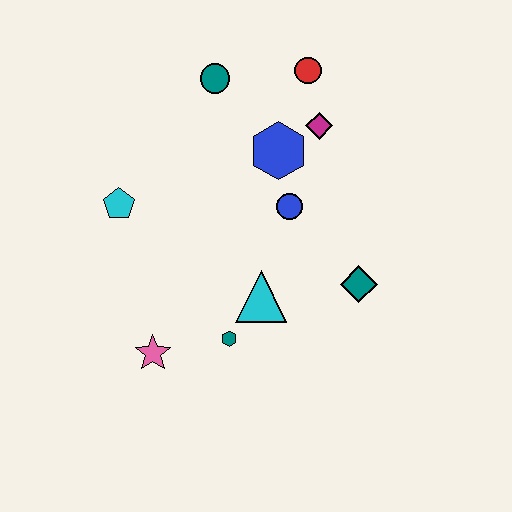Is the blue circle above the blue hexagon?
No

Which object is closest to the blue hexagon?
The magenta diamond is closest to the blue hexagon.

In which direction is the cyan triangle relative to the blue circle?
The cyan triangle is below the blue circle.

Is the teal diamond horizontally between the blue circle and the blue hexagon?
No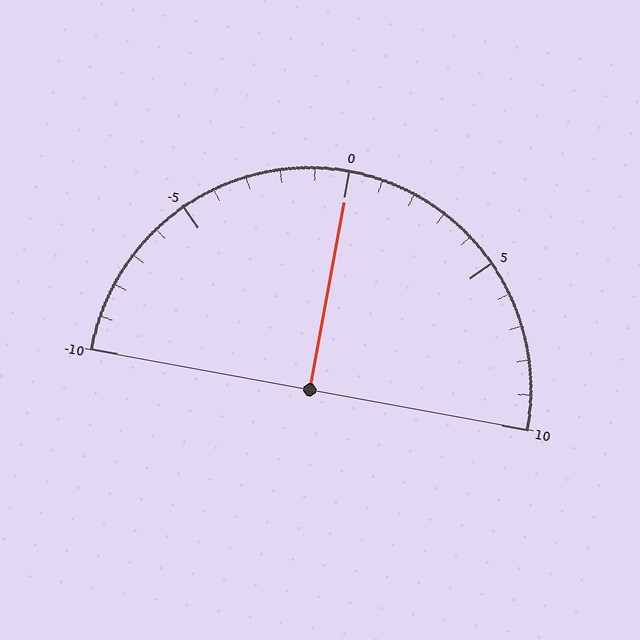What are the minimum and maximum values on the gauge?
The gauge ranges from -10 to 10.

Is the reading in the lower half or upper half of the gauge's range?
The reading is in the upper half of the range (-10 to 10).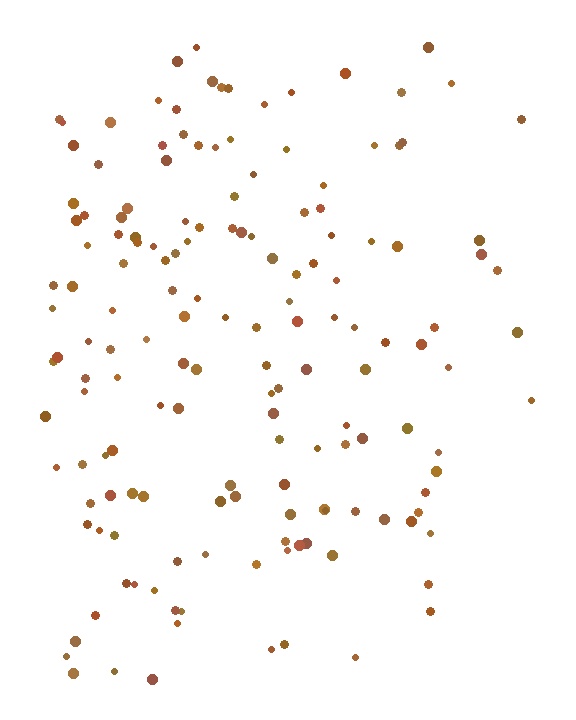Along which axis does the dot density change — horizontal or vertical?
Horizontal.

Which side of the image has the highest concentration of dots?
The left.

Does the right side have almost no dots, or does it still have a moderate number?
Still a moderate number, just noticeably fewer than the left.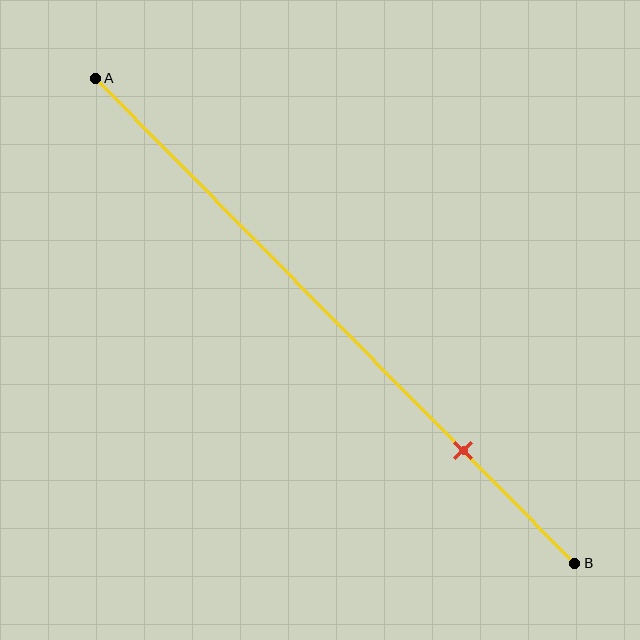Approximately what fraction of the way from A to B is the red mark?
The red mark is approximately 75% of the way from A to B.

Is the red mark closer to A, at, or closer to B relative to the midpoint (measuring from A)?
The red mark is closer to point B than the midpoint of segment AB.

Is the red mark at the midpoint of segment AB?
No, the mark is at about 75% from A, not at the 50% midpoint.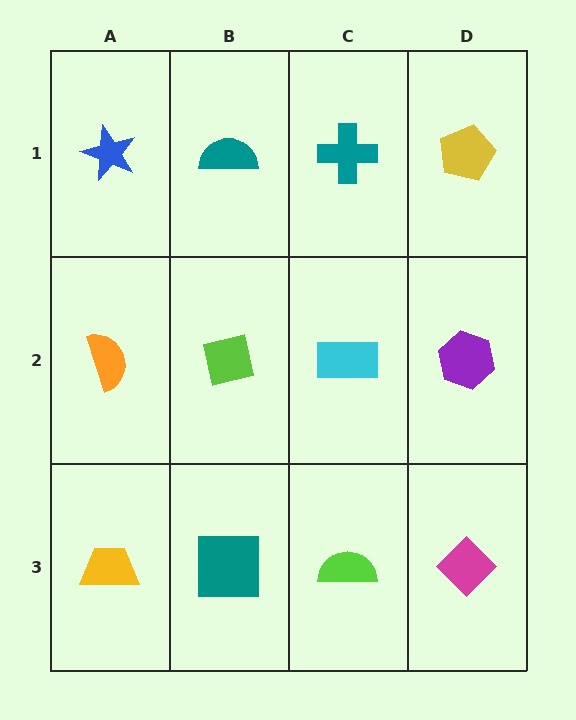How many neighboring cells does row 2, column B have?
4.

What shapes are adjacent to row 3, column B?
A lime square (row 2, column B), a yellow trapezoid (row 3, column A), a lime semicircle (row 3, column C).